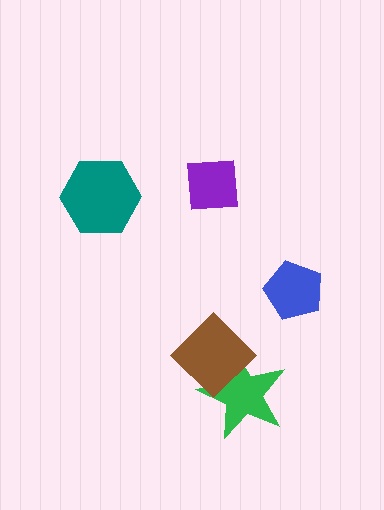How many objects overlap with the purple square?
0 objects overlap with the purple square.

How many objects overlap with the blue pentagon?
0 objects overlap with the blue pentagon.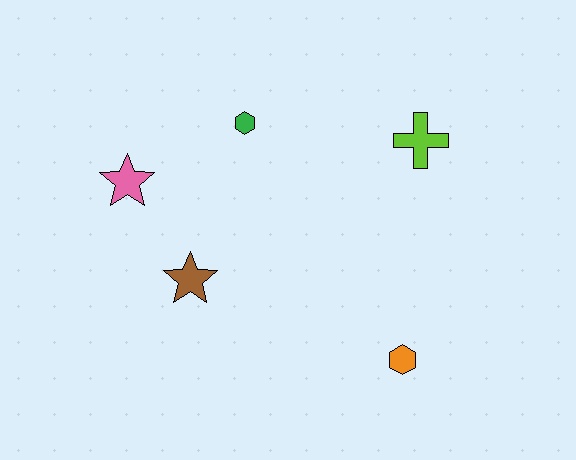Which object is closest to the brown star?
The pink star is closest to the brown star.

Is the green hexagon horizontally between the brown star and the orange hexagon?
Yes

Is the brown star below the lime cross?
Yes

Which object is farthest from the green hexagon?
The orange hexagon is farthest from the green hexagon.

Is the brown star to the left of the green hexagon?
Yes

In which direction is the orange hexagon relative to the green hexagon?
The orange hexagon is below the green hexagon.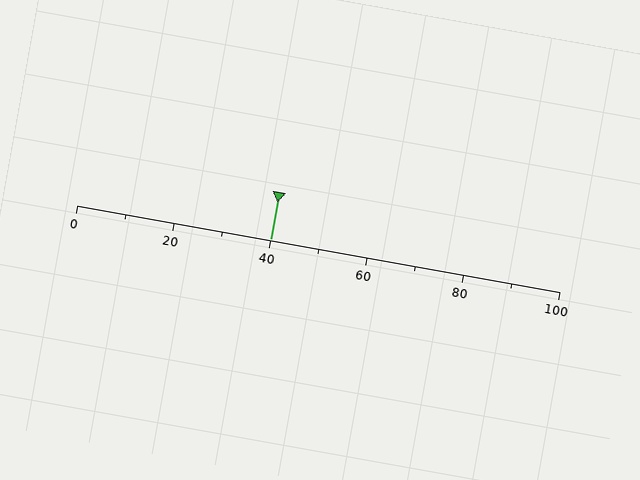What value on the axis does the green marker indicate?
The marker indicates approximately 40.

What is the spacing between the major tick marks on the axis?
The major ticks are spaced 20 apart.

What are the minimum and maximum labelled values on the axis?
The axis runs from 0 to 100.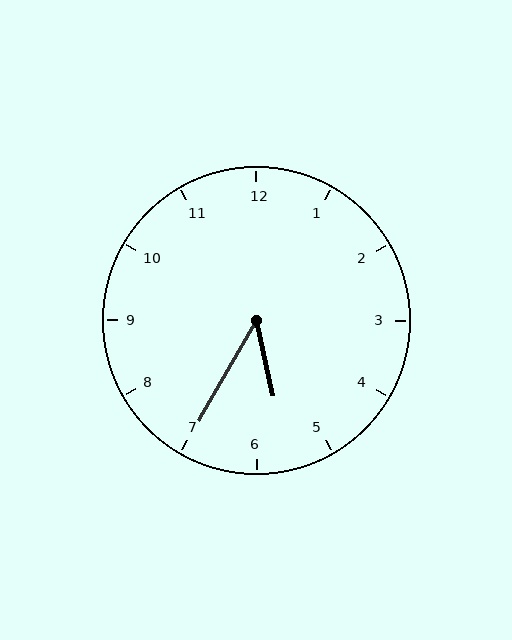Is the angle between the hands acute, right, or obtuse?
It is acute.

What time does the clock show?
5:35.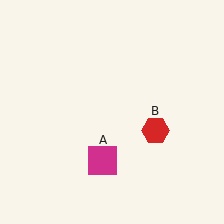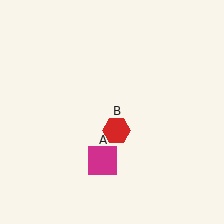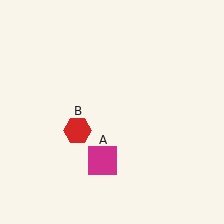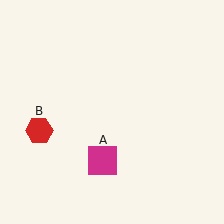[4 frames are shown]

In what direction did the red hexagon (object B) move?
The red hexagon (object B) moved left.